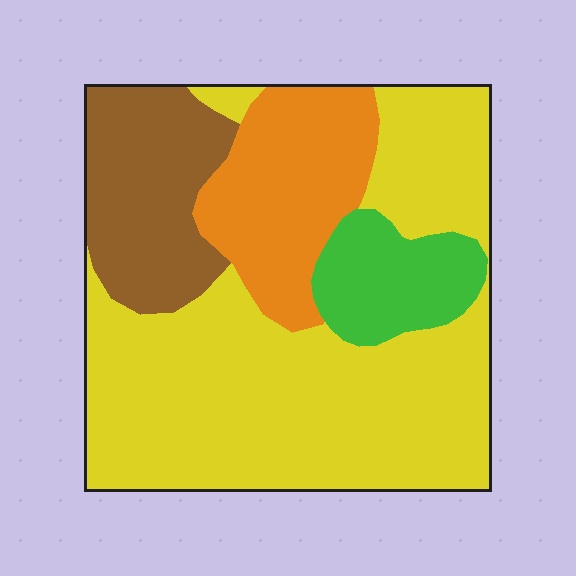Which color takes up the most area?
Yellow, at roughly 55%.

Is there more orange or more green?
Orange.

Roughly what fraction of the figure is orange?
Orange covers roughly 15% of the figure.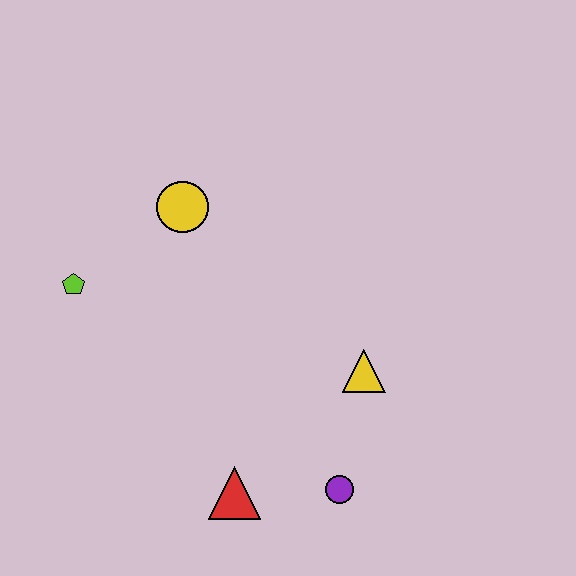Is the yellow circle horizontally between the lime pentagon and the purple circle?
Yes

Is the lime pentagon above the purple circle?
Yes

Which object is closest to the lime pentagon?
The yellow circle is closest to the lime pentagon.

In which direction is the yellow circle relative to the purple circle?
The yellow circle is above the purple circle.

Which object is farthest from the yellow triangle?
The lime pentagon is farthest from the yellow triangle.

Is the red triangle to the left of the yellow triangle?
Yes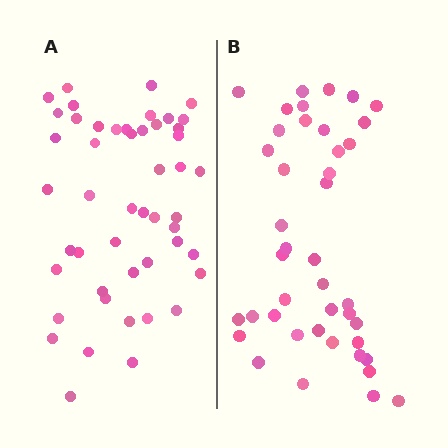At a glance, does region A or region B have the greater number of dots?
Region A (the left region) has more dots.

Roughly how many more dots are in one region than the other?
Region A has roughly 8 or so more dots than region B.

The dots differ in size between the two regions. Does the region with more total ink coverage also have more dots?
No. Region B has more total ink coverage because its dots are larger, but region A actually contains more individual dots. Total area can be misleading — the number of items is what matters here.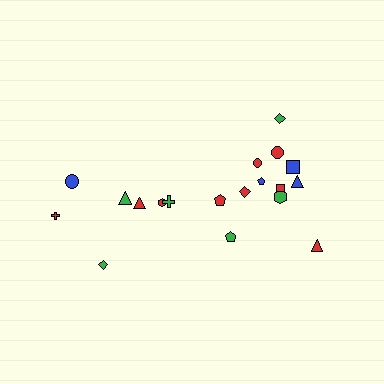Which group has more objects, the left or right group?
The right group.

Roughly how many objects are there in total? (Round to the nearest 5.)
Roughly 20 objects in total.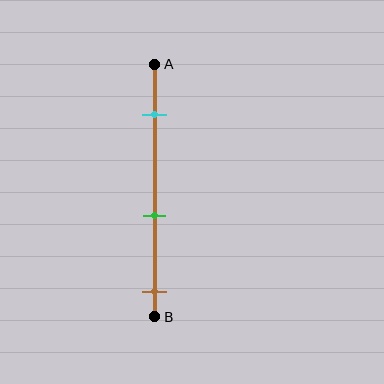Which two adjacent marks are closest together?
The green and brown marks are the closest adjacent pair.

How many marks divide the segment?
There are 3 marks dividing the segment.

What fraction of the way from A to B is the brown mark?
The brown mark is approximately 90% (0.9) of the way from A to B.